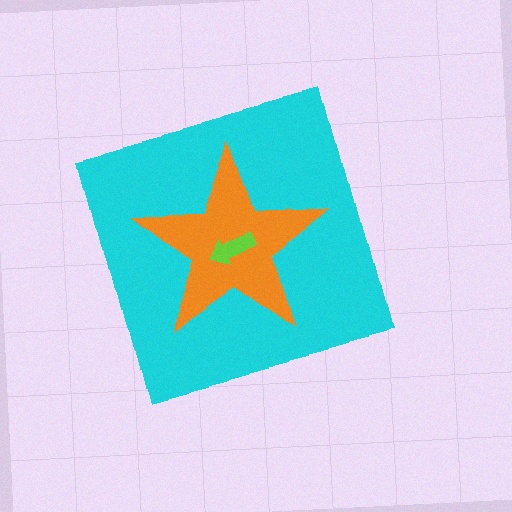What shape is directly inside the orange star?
The lime arrow.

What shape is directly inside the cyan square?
The orange star.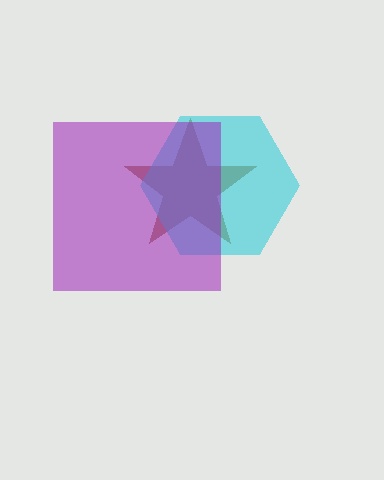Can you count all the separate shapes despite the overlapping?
Yes, there are 3 separate shapes.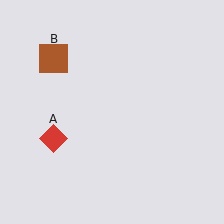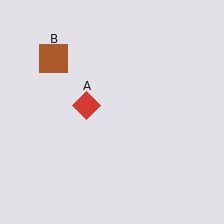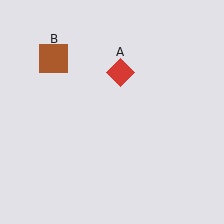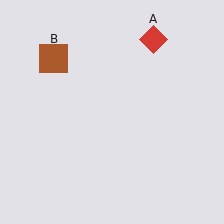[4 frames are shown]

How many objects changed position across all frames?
1 object changed position: red diamond (object A).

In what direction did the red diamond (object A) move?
The red diamond (object A) moved up and to the right.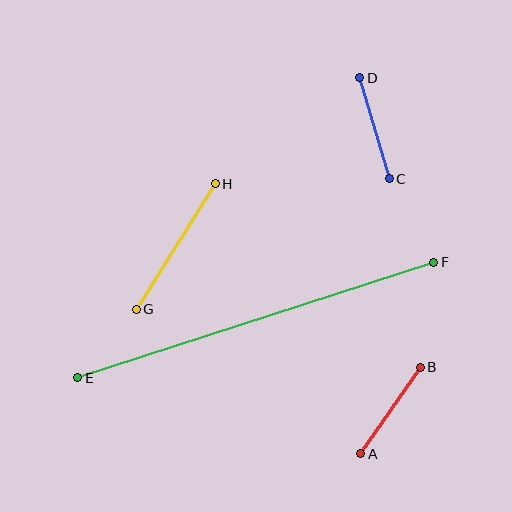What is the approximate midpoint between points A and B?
The midpoint is at approximately (391, 411) pixels.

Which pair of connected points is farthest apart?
Points E and F are farthest apart.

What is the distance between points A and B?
The distance is approximately 105 pixels.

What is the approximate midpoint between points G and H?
The midpoint is at approximately (176, 247) pixels.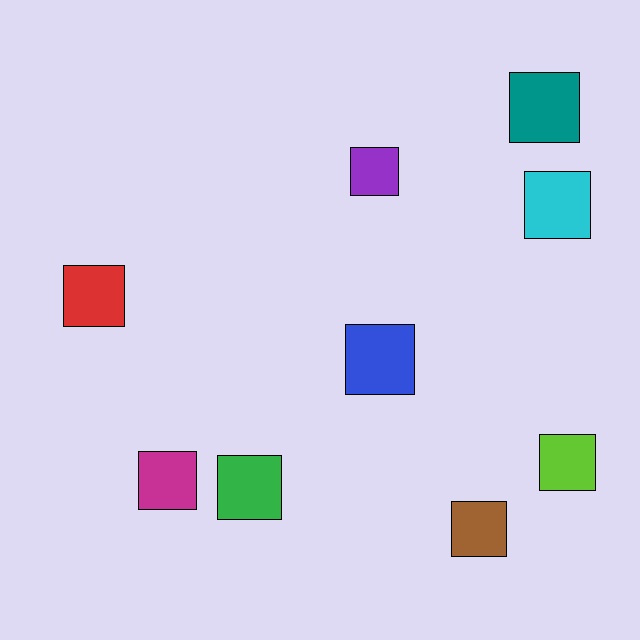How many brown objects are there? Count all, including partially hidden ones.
There is 1 brown object.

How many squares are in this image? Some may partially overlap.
There are 9 squares.